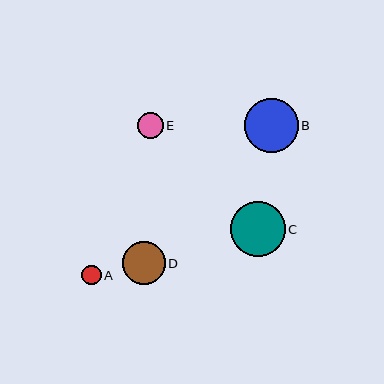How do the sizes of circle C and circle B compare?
Circle C and circle B are approximately the same size.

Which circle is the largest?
Circle C is the largest with a size of approximately 55 pixels.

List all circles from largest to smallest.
From largest to smallest: C, B, D, E, A.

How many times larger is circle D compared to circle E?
Circle D is approximately 1.7 times the size of circle E.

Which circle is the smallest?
Circle A is the smallest with a size of approximately 19 pixels.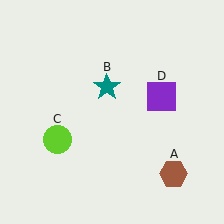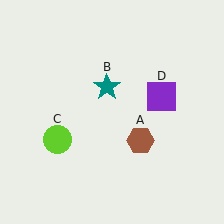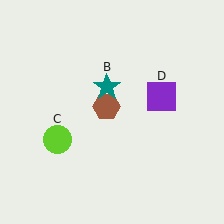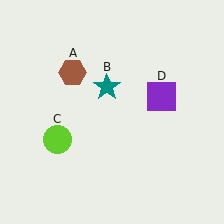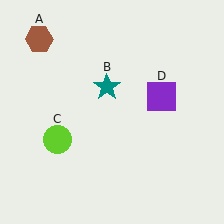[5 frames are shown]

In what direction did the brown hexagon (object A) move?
The brown hexagon (object A) moved up and to the left.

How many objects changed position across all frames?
1 object changed position: brown hexagon (object A).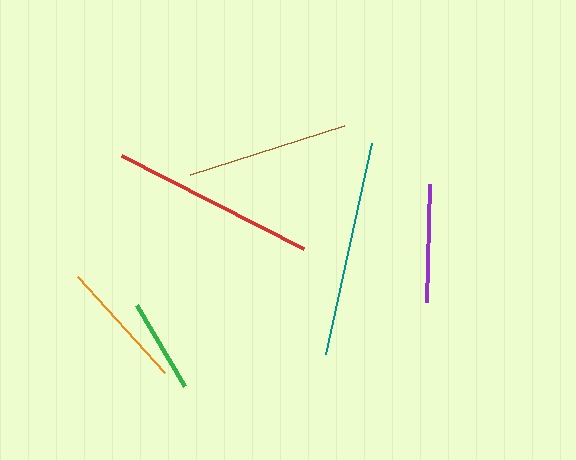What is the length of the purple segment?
The purple segment is approximately 119 pixels long.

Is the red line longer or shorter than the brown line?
The red line is longer than the brown line.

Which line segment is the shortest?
The green line is the shortest at approximately 95 pixels.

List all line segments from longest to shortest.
From longest to shortest: teal, red, brown, orange, purple, green.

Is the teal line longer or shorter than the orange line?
The teal line is longer than the orange line.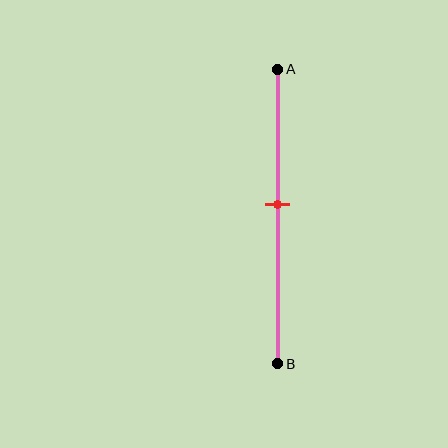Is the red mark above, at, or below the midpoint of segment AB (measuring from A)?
The red mark is above the midpoint of segment AB.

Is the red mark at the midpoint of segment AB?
No, the mark is at about 45% from A, not at the 50% midpoint.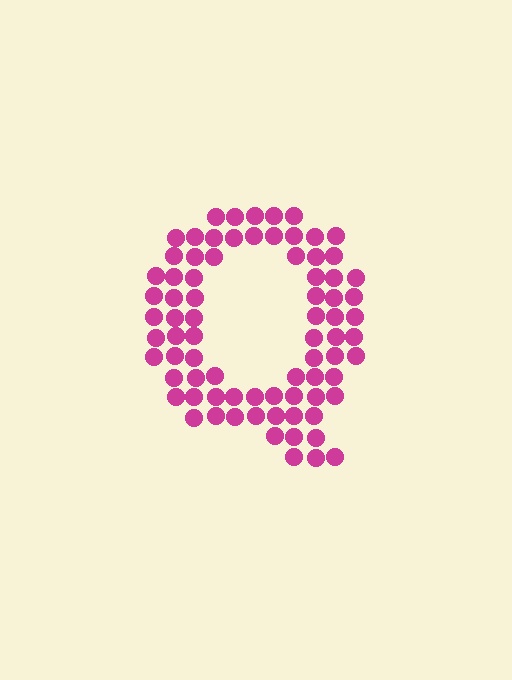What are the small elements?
The small elements are circles.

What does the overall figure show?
The overall figure shows the letter Q.